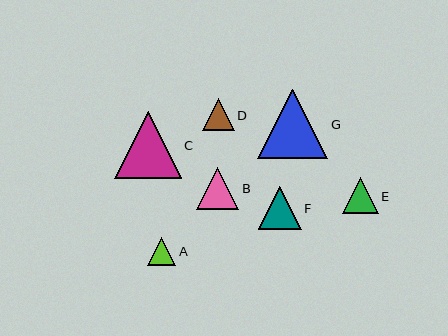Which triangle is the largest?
Triangle G is the largest with a size of approximately 70 pixels.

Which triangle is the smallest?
Triangle A is the smallest with a size of approximately 28 pixels.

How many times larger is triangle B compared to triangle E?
Triangle B is approximately 1.2 times the size of triangle E.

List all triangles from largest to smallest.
From largest to smallest: G, C, F, B, E, D, A.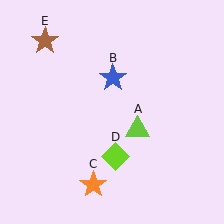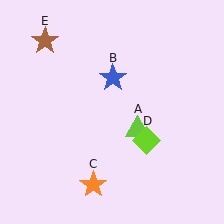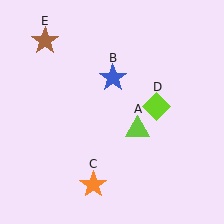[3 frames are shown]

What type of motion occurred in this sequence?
The lime diamond (object D) rotated counterclockwise around the center of the scene.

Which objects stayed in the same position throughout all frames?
Lime triangle (object A) and blue star (object B) and orange star (object C) and brown star (object E) remained stationary.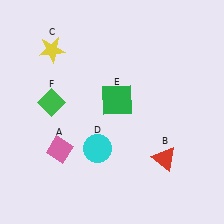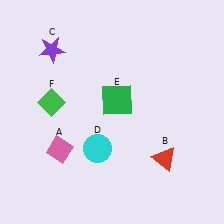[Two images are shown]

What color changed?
The star (C) changed from yellow in Image 1 to purple in Image 2.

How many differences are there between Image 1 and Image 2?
There is 1 difference between the two images.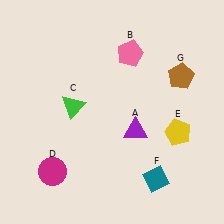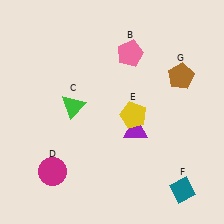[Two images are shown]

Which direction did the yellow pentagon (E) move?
The yellow pentagon (E) moved left.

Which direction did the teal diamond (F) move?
The teal diamond (F) moved right.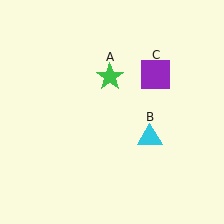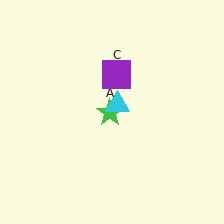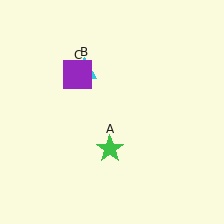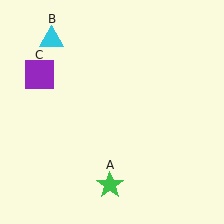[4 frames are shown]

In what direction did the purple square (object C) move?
The purple square (object C) moved left.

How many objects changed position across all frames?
3 objects changed position: green star (object A), cyan triangle (object B), purple square (object C).